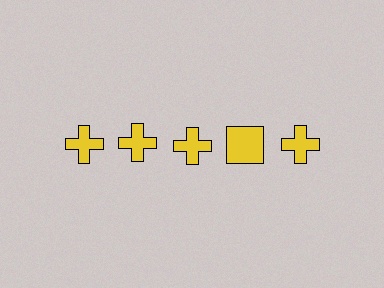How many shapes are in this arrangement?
There are 5 shapes arranged in a grid pattern.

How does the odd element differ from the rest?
It has a different shape: square instead of cross.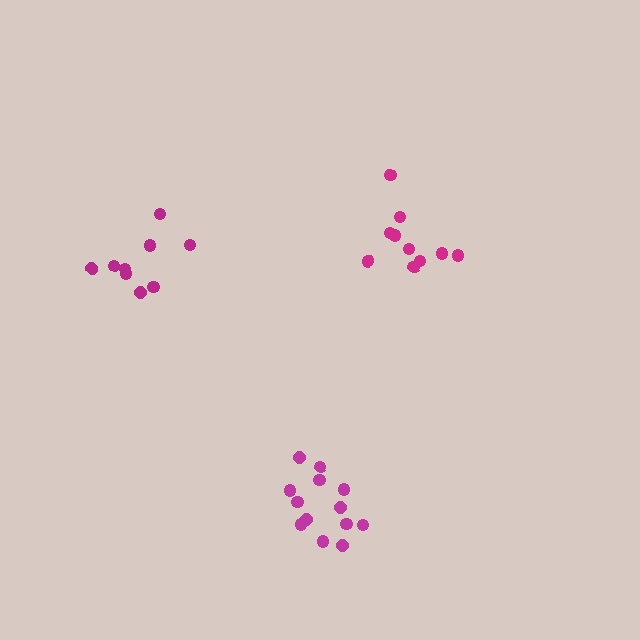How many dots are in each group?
Group 1: 10 dots, Group 2: 13 dots, Group 3: 9 dots (32 total).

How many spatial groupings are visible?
There are 3 spatial groupings.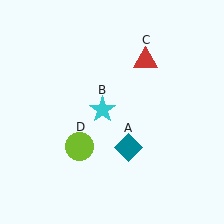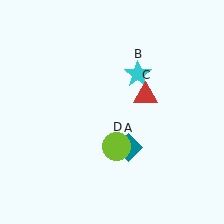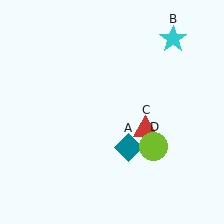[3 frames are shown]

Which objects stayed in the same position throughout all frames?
Teal diamond (object A) remained stationary.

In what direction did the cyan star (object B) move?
The cyan star (object B) moved up and to the right.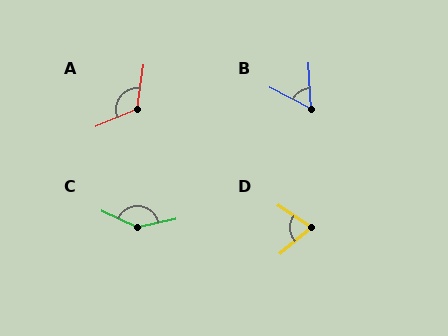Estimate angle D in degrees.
Approximately 74 degrees.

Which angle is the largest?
C, at approximately 142 degrees.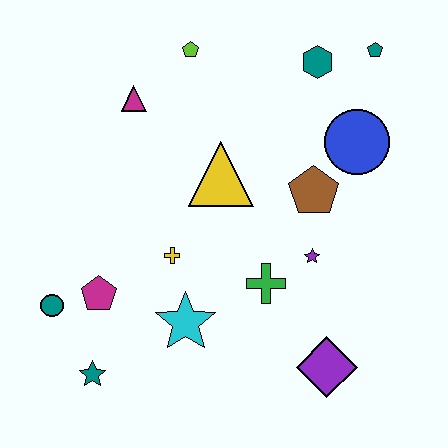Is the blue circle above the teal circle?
Yes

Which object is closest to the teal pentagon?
The teal hexagon is closest to the teal pentagon.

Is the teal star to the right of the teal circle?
Yes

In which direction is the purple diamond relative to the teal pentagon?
The purple diamond is below the teal pentagon.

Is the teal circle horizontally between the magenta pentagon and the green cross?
No